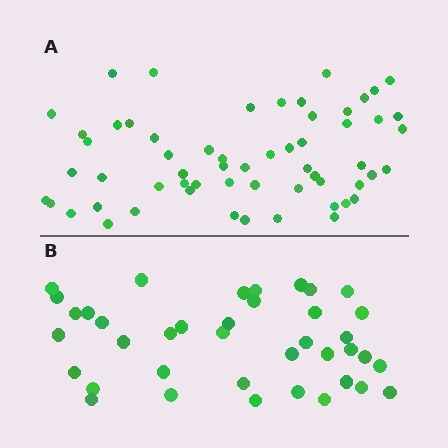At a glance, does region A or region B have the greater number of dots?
Region A (the top region) has more dots.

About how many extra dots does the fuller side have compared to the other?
Region A has approximately 20 more dots than region B.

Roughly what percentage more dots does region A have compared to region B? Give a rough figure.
About 50% more.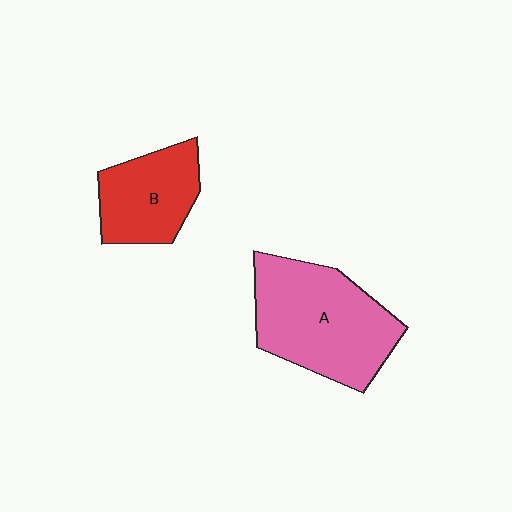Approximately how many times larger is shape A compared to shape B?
Approximately 1.6 times.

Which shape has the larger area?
Shape A (pink).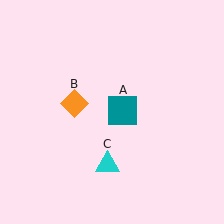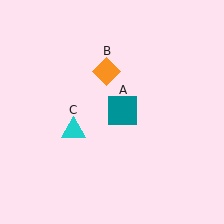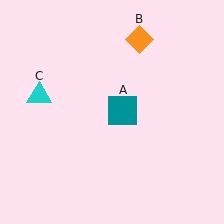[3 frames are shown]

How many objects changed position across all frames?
2 objects changed position: orange diamond (object B), cyan triangle (object C).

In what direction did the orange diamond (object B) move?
The orange diamond (object B) moved up and to the right.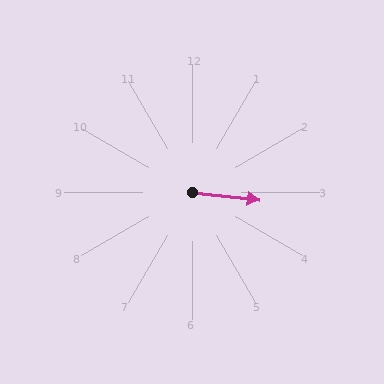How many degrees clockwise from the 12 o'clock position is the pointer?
Approximately 96 degrees.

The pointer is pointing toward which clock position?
Roughly 3 o'clock.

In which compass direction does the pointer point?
East.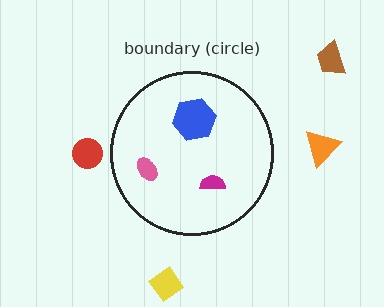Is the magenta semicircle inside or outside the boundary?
Inside.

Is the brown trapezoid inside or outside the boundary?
Outside.